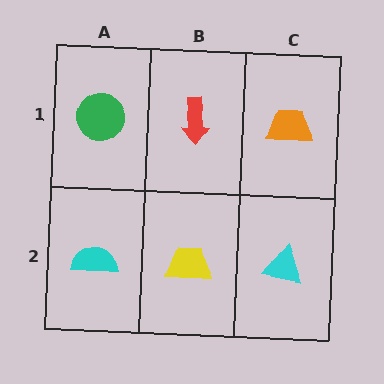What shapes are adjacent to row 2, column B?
A red arrow (row 1, column B), a cyan semicircle (row 2, column A), a cyan triangle (row 2, column C).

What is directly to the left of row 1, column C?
A red arrow.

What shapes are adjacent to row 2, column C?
An orange trapezoid (row 1, column C), a yellow trapezoid (row 2, column B).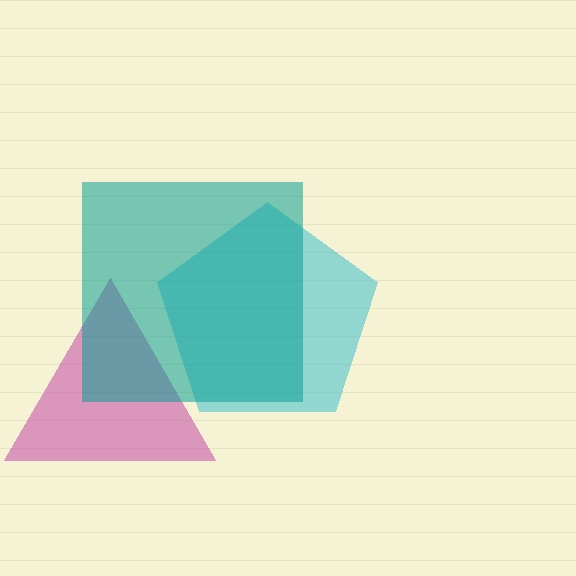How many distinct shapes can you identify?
There are 3 distinct shapes: a magenta triangle, a cyan pentagon, a teal square.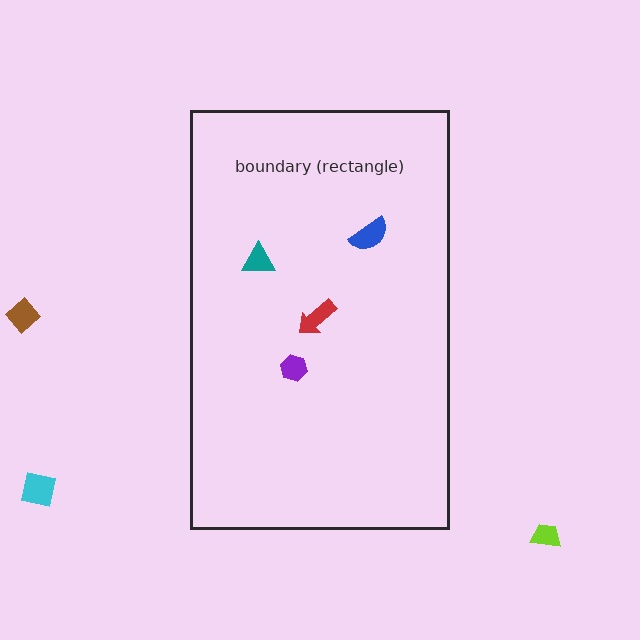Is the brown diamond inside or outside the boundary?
Outside.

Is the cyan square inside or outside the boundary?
Outside.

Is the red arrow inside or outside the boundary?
Inside.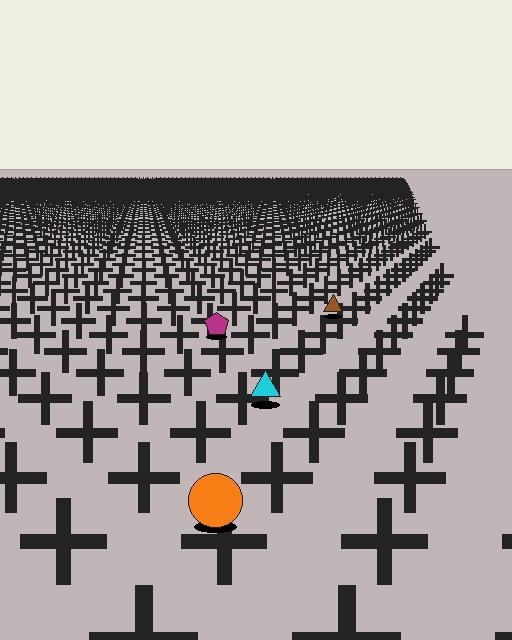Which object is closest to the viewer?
The orange circle is closest. The texture marks near it are larger and more spread out.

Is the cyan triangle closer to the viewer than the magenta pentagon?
Yes. The cyan triangle is closer — you can tell from the texture gradient: the ground texture is coarser near it.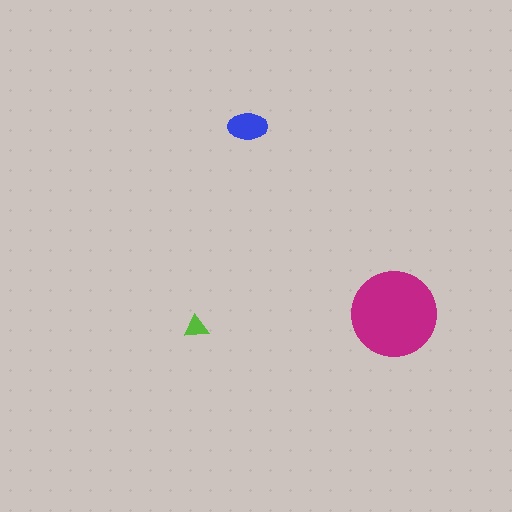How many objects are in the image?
There are 3 objects in the image.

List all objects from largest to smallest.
The magenta circle, the blue ellipse, the lime triangle.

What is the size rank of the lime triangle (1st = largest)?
3rd.